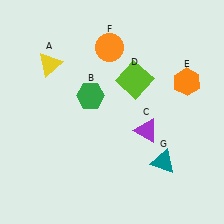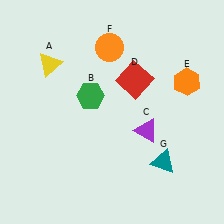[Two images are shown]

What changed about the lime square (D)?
In Image 1, D is lime. In Image 2, it changed to red.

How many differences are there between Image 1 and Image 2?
There is 1 difference between the two images.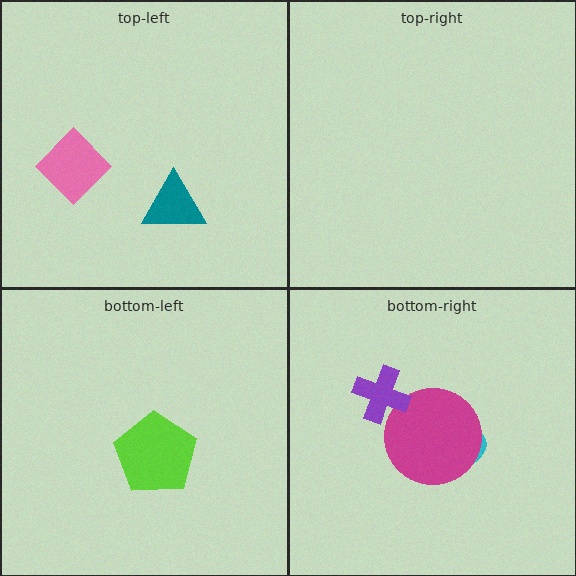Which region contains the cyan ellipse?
The bottom-right region.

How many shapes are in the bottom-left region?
1.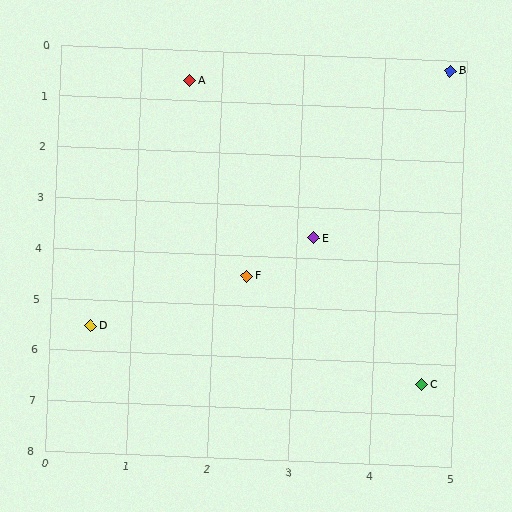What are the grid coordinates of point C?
Point C is at approximately (4.6, 6.4).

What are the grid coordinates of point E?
Point E is at approximately (3.2, 3.6).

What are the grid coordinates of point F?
Point F is at approximately (2.4, 4.4).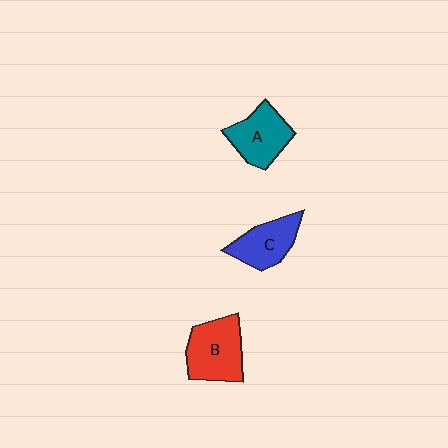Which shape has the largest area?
Shape B (red).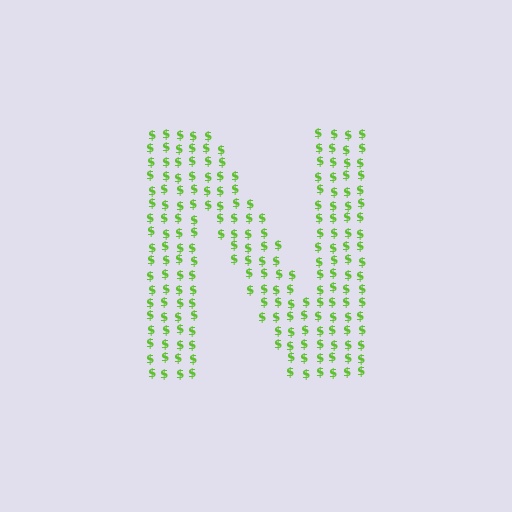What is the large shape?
The large shape is the letter N.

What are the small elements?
The small elements are dollar signs.